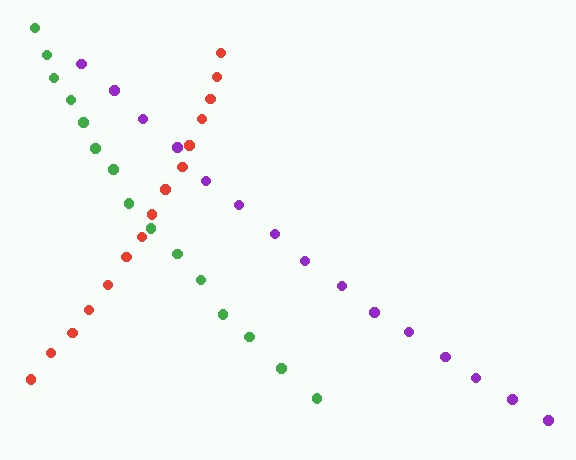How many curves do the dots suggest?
There are 3 distinct paths.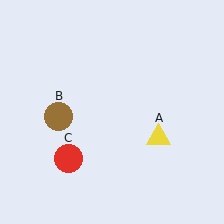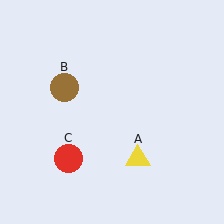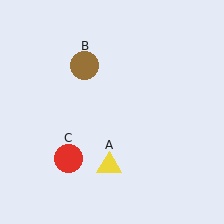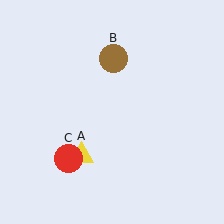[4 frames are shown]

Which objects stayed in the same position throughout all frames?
Red circle (object C) remained stationary.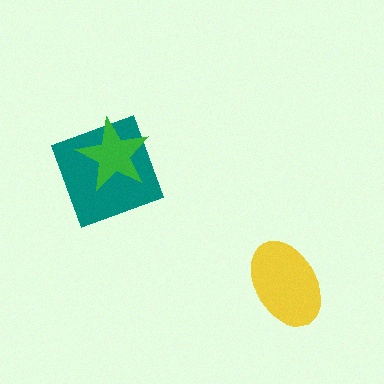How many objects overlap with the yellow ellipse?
0 objects overlap with the yellow ellipse.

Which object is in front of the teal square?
The green star is in front of the teal square.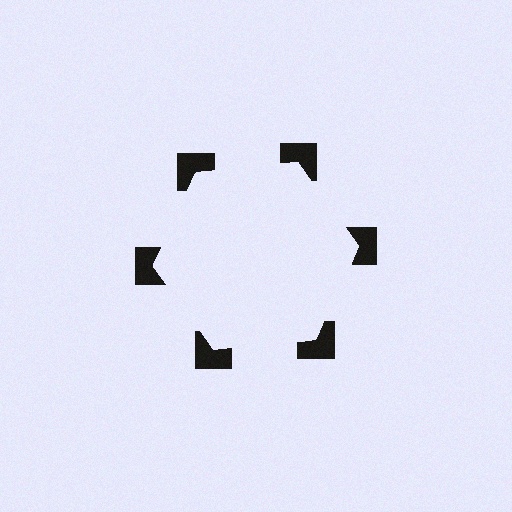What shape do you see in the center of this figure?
An illusory hexagon — its edges are inferred from the aligned wedge cuts in the notched squares, not physically drawn.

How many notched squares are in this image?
There are 6 — one at each vertex of the illusory hexagon.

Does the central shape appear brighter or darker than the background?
It typically appears slightly brighter than the background, even though no actual brightness change is drawn.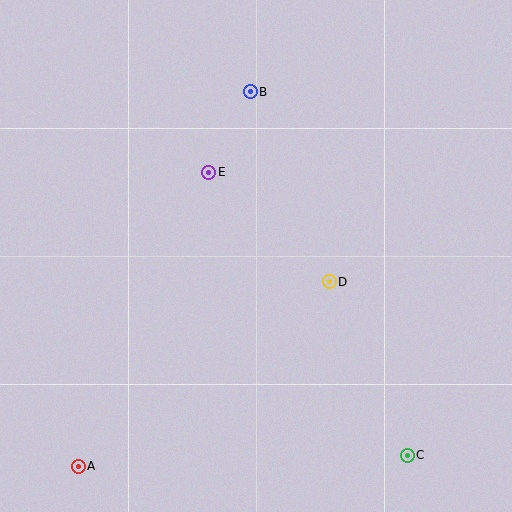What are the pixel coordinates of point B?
Point B is at (250, 92).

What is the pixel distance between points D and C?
The distance between D and C is 190 pixels.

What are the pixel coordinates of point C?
Point C is at (407, 455).